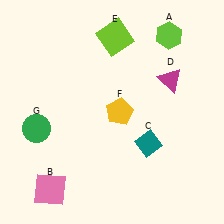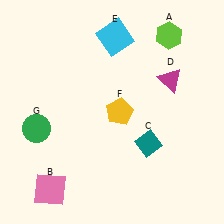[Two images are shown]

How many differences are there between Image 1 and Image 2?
There is 1 difference between the two images.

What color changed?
The square (E) changed from lime in Image 1 to cyan in Image 2.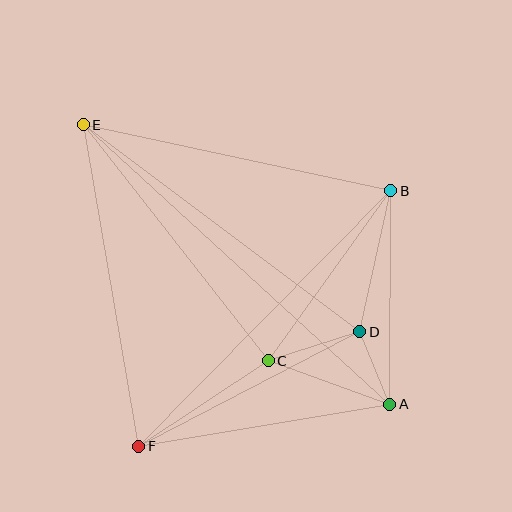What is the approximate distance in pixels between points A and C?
The distance between A and C is approximately 129 pixels.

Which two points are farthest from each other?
Points A and E are farthest from each other.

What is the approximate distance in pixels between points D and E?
The distance between D and E is approximately 345 pixels.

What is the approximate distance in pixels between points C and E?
The distance between C and E is approximately 300 pixels.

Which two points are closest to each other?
Points A and D are closest to each other.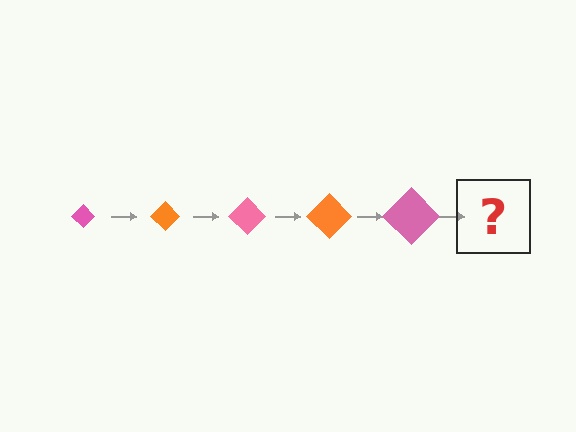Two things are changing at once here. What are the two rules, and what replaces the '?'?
The two rules are that the diamond grows larger each step and the color cycles through pink and orange. The '?' should be an orange diamond, larger than the previous one.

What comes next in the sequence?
The next element should be an orange diamond, larger than the previous one.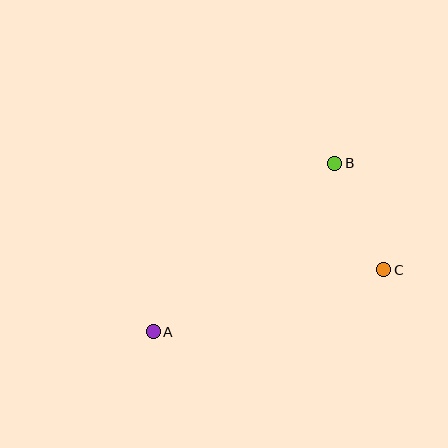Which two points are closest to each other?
Points B and C are closest to each other.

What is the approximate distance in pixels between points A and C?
The distance between A and C is approximately 238 pixels.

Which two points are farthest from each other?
Points A and B are farthest from each other.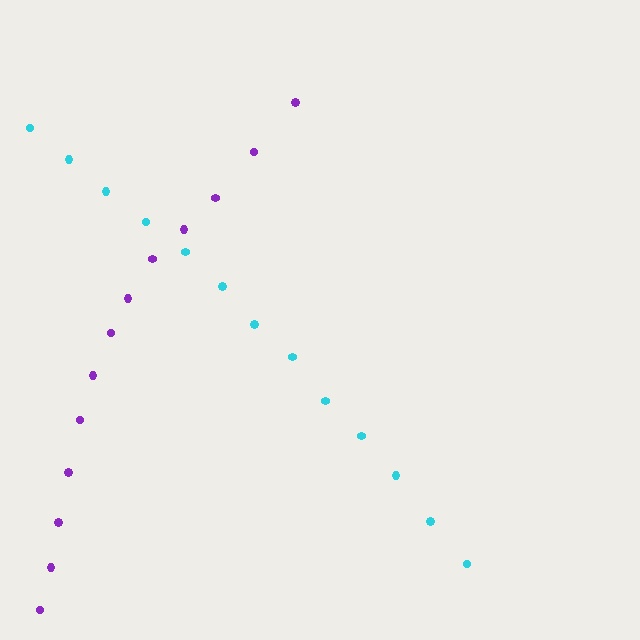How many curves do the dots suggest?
There are 2 distinct paths.